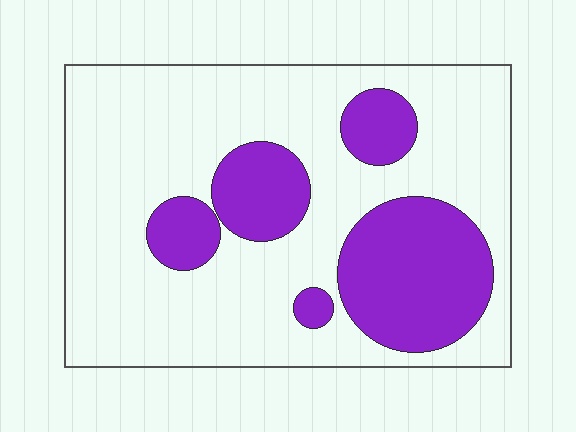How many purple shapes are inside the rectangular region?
5.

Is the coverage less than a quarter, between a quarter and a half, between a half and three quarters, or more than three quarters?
Between a quarter and a half.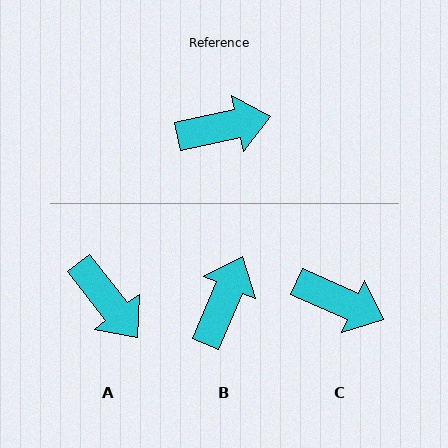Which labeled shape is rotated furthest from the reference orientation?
A, about 64 degrees away.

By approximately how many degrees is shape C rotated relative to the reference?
Approximately 36 degrees clockwise.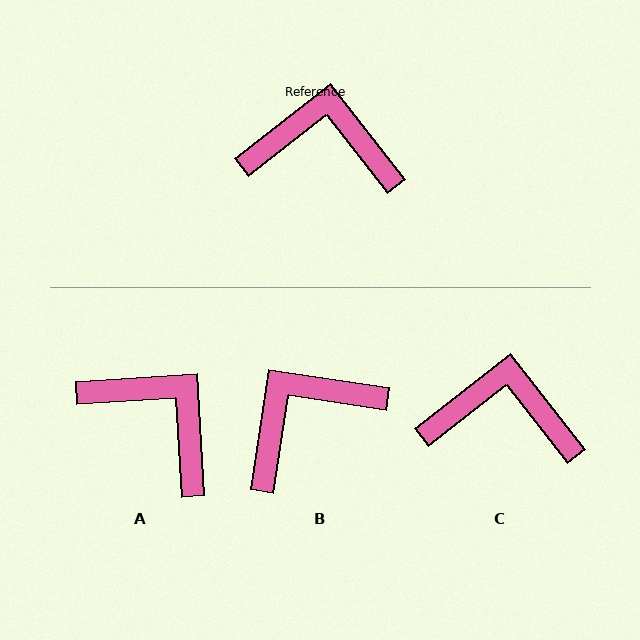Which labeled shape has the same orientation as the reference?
C.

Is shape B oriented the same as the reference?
No, it is off by about 43 degrees.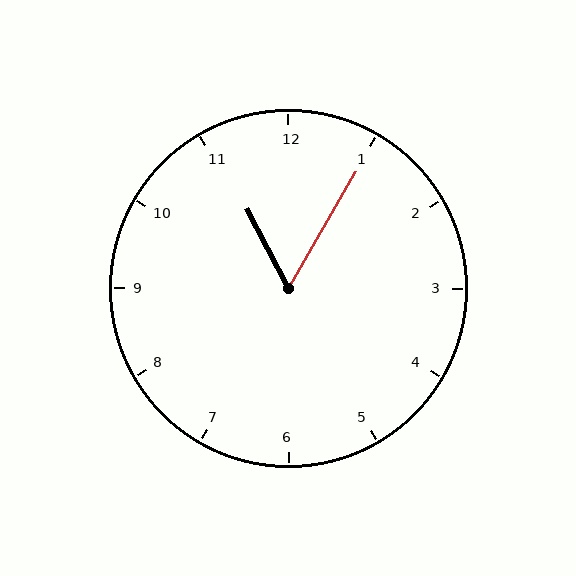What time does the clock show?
11:05.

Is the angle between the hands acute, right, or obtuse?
It is acute.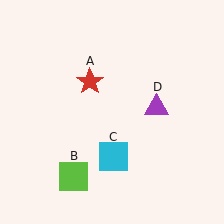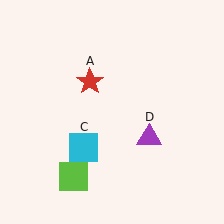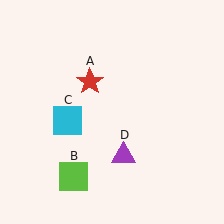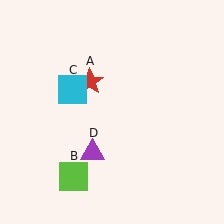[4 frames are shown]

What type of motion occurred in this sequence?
The cyan square (object C), purple triangle (object D) rotated clockwise around the center of the scene.